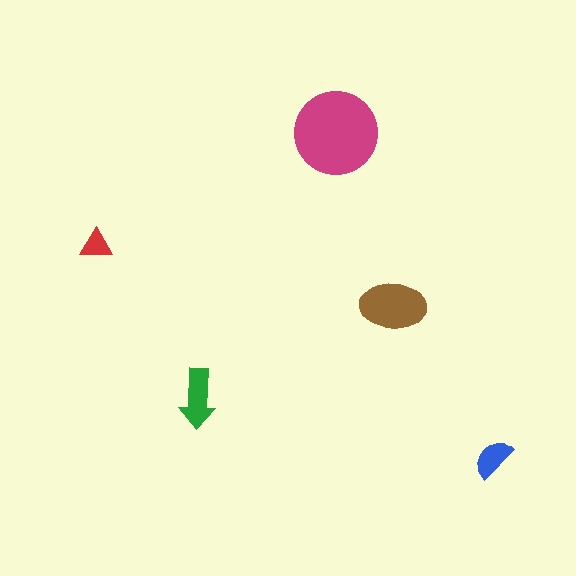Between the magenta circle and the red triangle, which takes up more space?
The magenta circle.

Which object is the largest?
The magenta circle.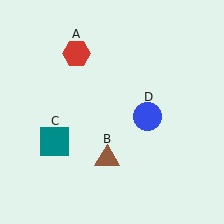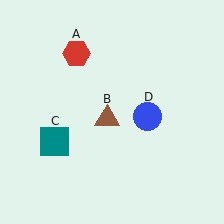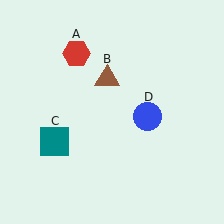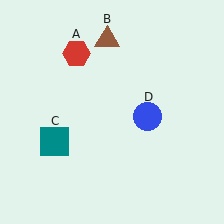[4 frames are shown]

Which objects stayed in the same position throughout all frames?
Red hexagon (object A) and teal square (object C) and blue circle (object D) remained stationary.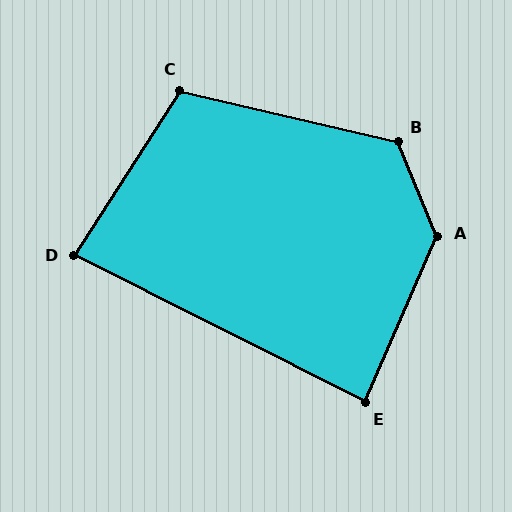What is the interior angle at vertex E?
Approximately 87 degrees (approximately right).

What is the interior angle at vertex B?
Approximately 126 degrees (obtuse).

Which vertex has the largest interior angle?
A, at approximately 134 degrees.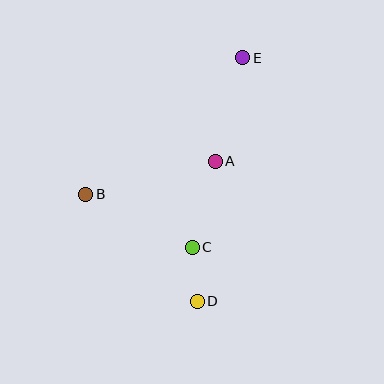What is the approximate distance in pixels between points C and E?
The distance between C and E is approximately 196 pixels.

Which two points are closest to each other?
Points C and D are closest to each other.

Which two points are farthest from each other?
Points D and E are farthest from each other.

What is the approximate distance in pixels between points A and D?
The distance between A and D is approximately 141 pixels.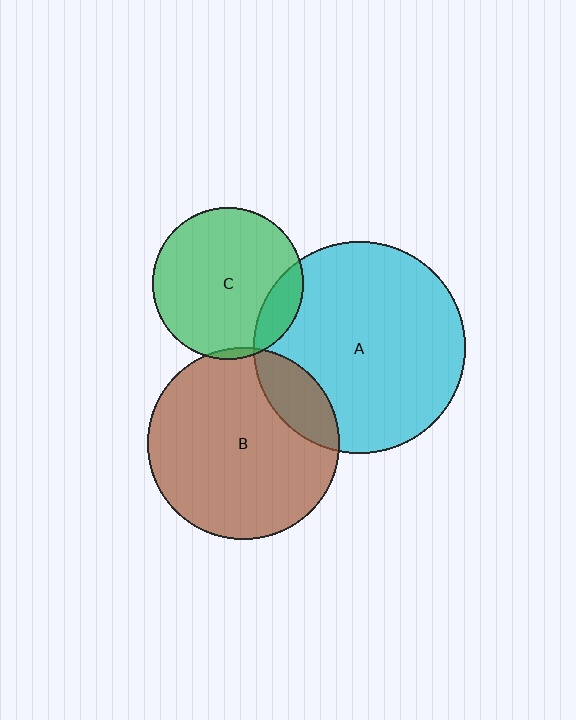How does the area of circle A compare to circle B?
Approximately 1.2 times.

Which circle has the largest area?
Circle A (cyan).